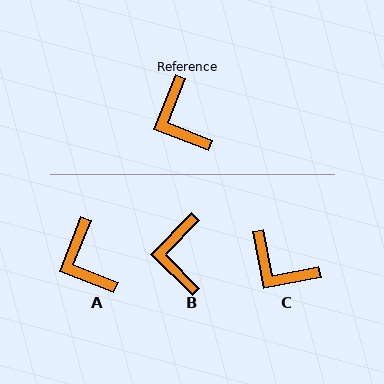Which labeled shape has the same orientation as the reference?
A.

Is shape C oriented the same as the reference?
No, it is off by about 32 degrees.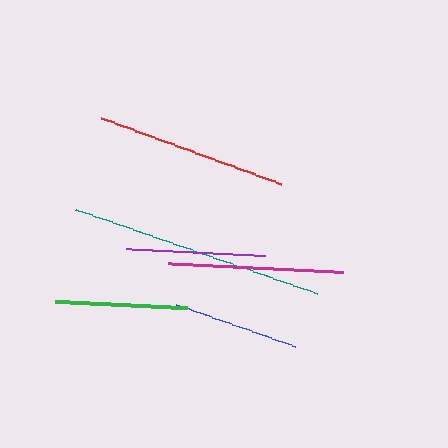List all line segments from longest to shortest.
From longest to shortest: teal, red, magenta, purple, green, blue.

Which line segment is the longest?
The teal line is the longest at approximately 256 pixels.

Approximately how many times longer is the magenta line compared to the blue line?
The magenta line is approximately 1.4 times the length of the blue line.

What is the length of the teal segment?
The teal segment is approximately 256 pixels long.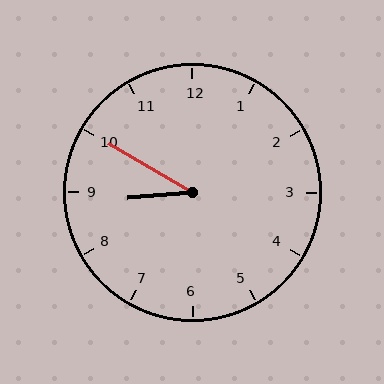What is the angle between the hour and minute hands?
Approximately 35 degrees.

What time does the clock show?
8:50.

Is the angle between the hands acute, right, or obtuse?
It is acute.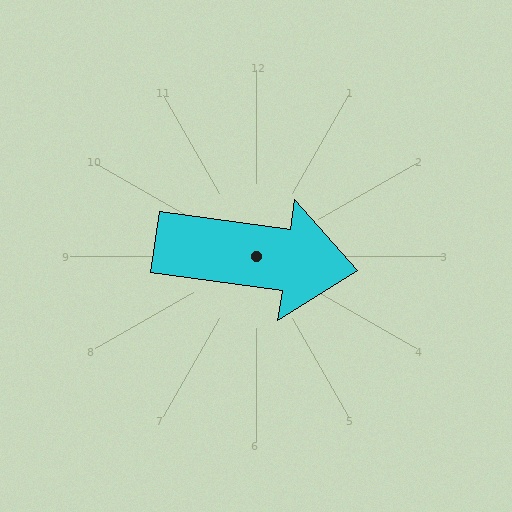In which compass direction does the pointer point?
East.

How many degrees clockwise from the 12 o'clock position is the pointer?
Approximately 98 degrees.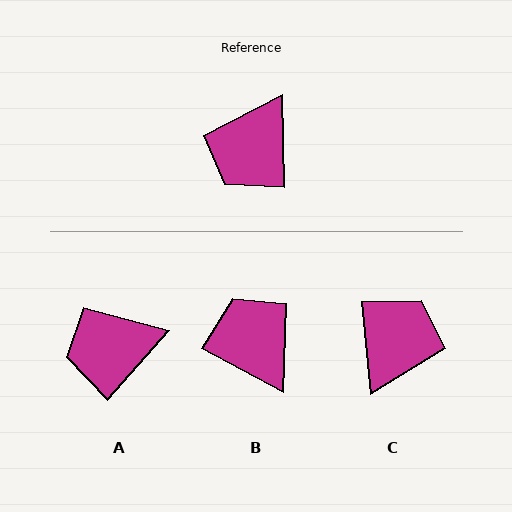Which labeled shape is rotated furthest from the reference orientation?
C, about 176 degrees away.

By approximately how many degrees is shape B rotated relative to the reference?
Approximately 119 degrees clockwise.